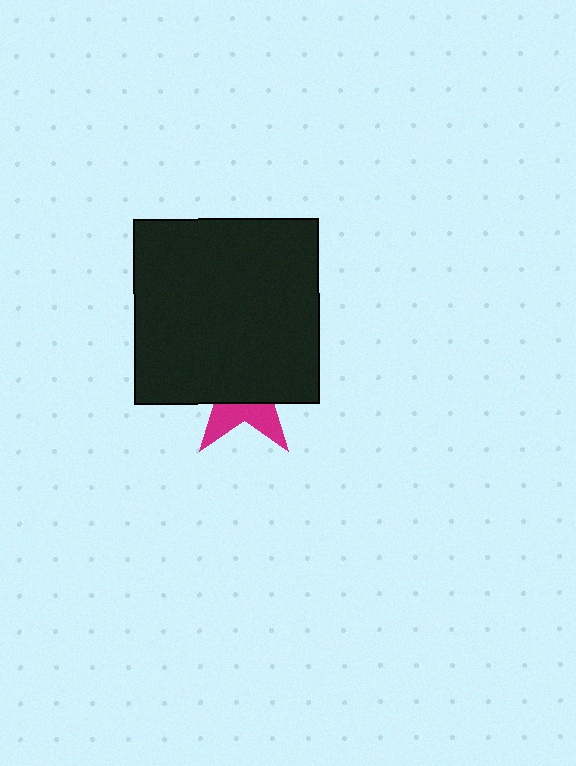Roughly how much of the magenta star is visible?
A small part of it is visible (roughly 34%).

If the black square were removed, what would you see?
You would see the complete magenta star.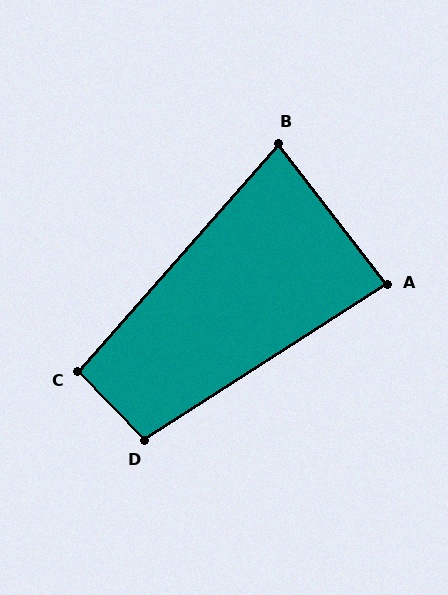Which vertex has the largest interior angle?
D, at approximately 101 degrees.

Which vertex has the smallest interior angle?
B, at approximately 79 degrees.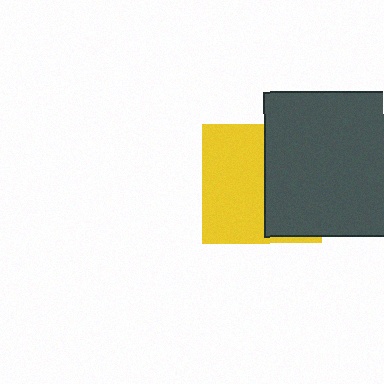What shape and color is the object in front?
The object in front is a dark gray square.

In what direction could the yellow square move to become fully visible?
The yellow square could move left. That would shift it out from behind the dark gray square entirely.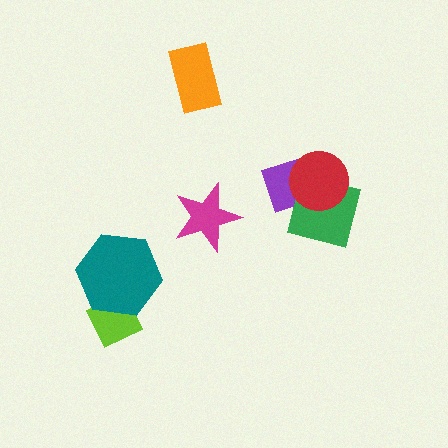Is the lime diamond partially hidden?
Yes, it is partially covered by another shape.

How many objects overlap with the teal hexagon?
1 object overlaps with the teal hexagon.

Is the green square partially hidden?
Yes, it is partially covered by another shape.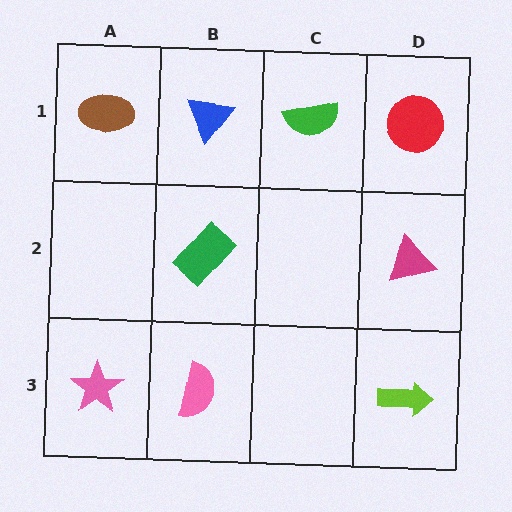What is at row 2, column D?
A magenta triangle.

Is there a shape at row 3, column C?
No, that cell is empty.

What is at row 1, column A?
A brown ellipse.